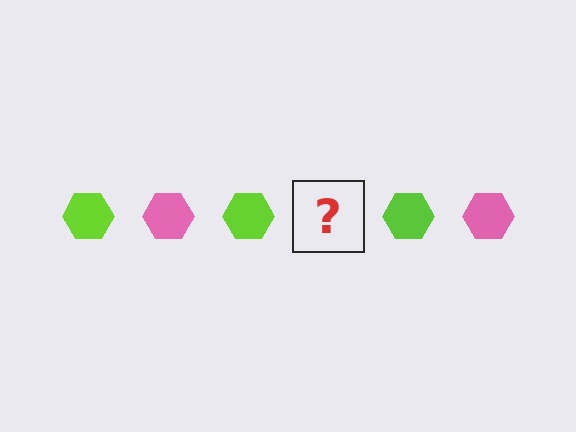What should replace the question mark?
The question mark should be replaced with a pink hexagon.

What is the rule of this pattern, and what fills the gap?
The rule is that the pattern cycles through lime, pink hexagons. The gap should be filled with a pink hexagon.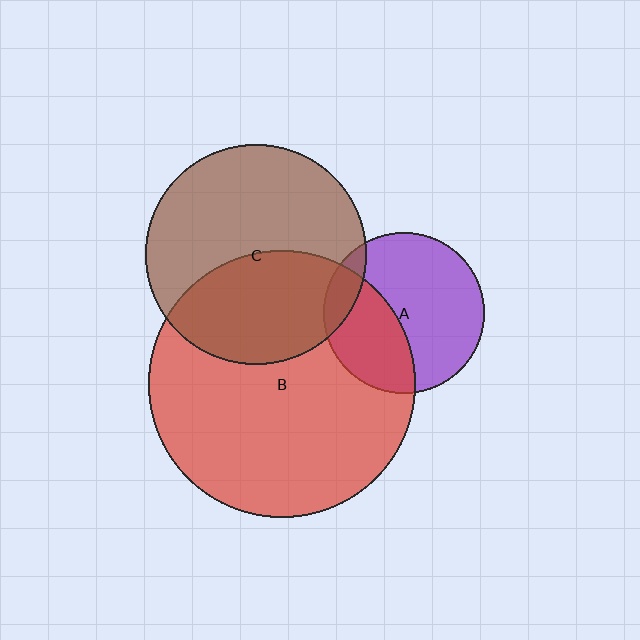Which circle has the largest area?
Circle B (red).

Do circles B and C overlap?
Yes.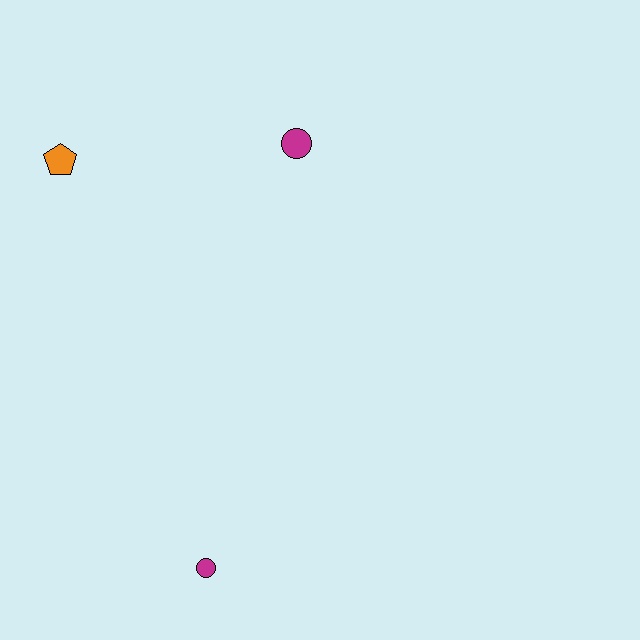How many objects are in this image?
There are 3 objects.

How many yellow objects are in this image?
There are no yellow objects.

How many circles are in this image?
There are 2 circles.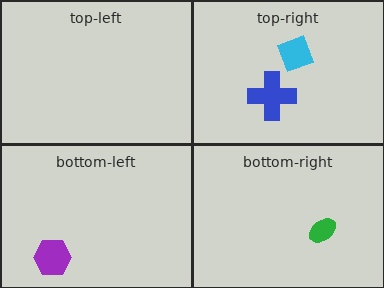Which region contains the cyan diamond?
The top-right region.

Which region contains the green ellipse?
The bottom-right region.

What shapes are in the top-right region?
The blue cross, the cyan diamond.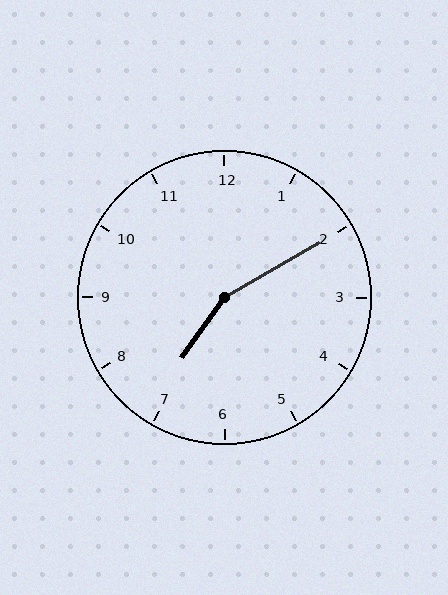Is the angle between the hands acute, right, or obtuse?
It is obtuse.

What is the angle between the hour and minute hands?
Approximately 155 degrees.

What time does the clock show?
7:10.